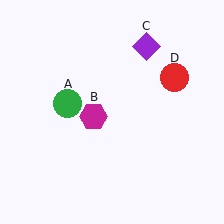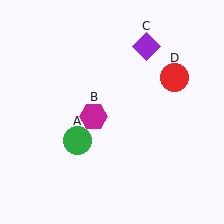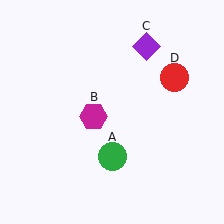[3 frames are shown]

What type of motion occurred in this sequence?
The green circle (object A) rotated counterclockwise around the center of the scene.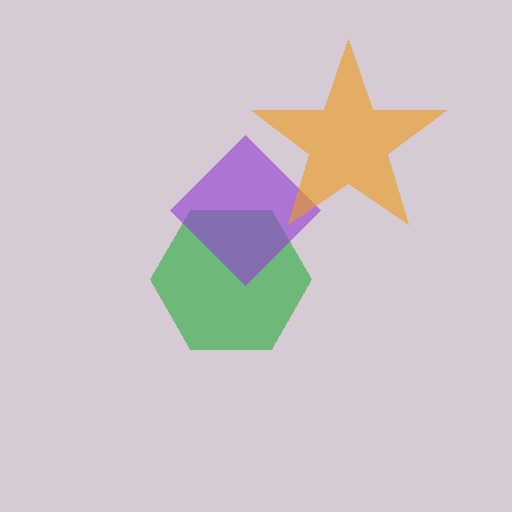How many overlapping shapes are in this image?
There are 3 overlapping shapes in the image.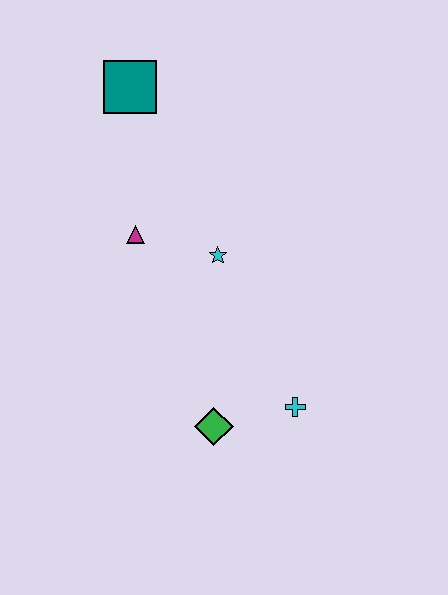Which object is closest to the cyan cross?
The green diamond is closest to the cyan cross.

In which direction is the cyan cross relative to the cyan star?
The cyan cross is below the cyan star.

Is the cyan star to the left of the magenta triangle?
No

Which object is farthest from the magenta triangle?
The cyan cross is farthest from the magenta triangle.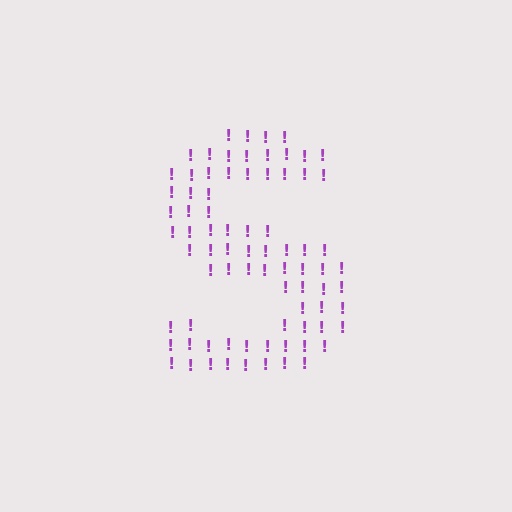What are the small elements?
The small elements are exclamation marks.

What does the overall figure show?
The overall figure shows the letter S.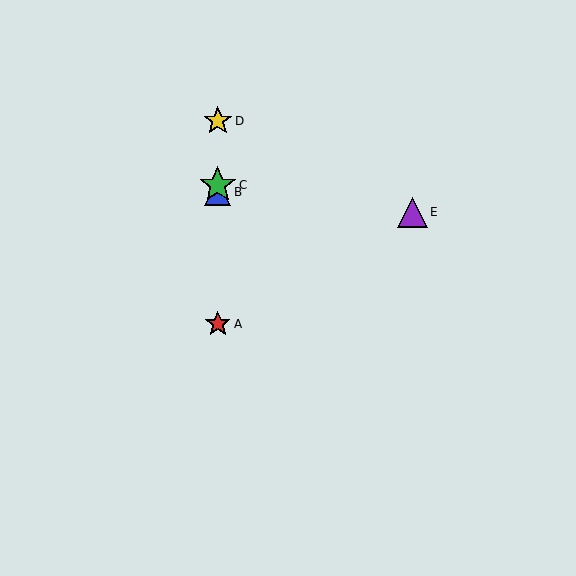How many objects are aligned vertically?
4 objects (A, B, C, D) are aligned vertically.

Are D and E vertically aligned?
No, D is at x≈218 and E is at x≈412.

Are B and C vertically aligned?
Yes, both are at x≈218.